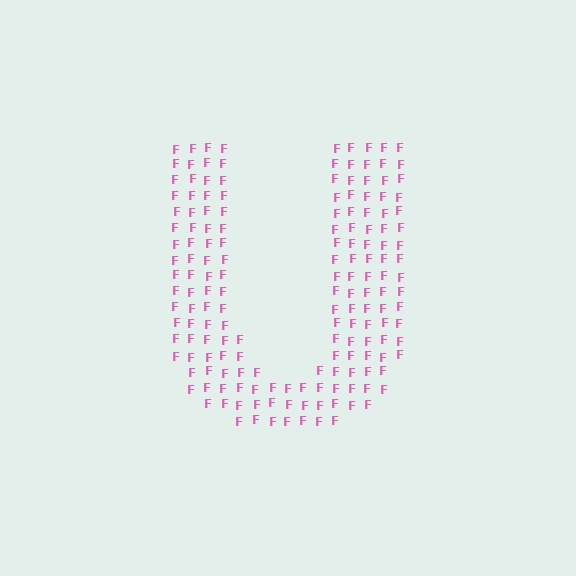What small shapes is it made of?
It is made of small letter F's.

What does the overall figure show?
The overall figure shows the letter U.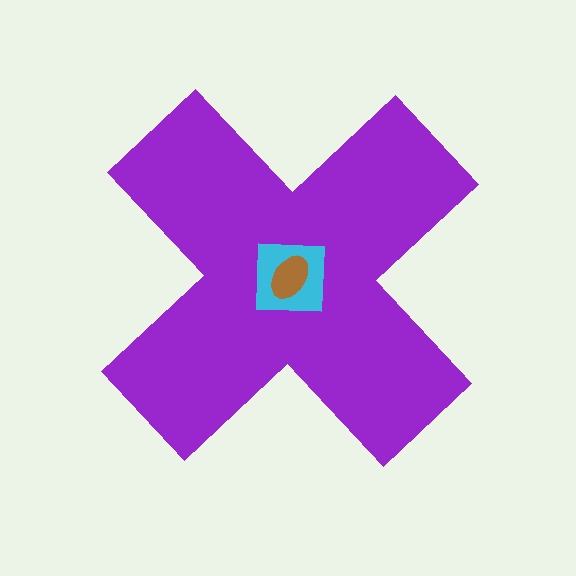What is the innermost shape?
The brown ellipse.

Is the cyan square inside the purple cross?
Yes.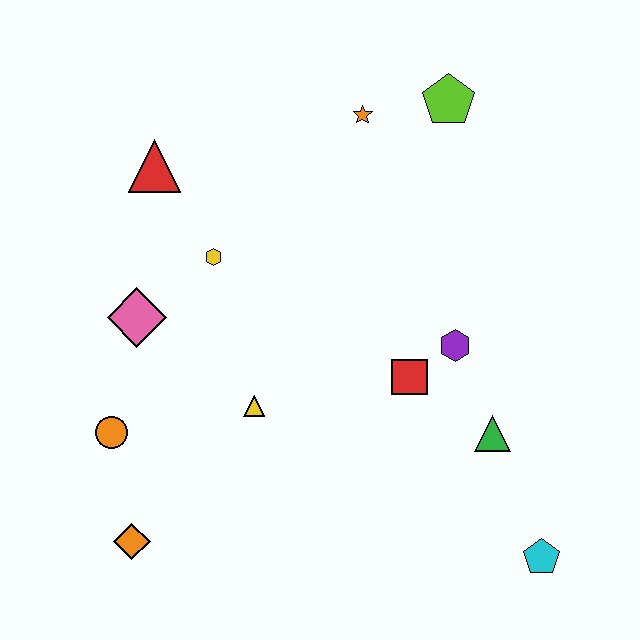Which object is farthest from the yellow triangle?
The lime pentagon is farthest from the yellow triangle.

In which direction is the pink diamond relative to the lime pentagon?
The pink diamond is to the left of the lime pentagon.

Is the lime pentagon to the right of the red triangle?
Yes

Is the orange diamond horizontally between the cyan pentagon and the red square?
No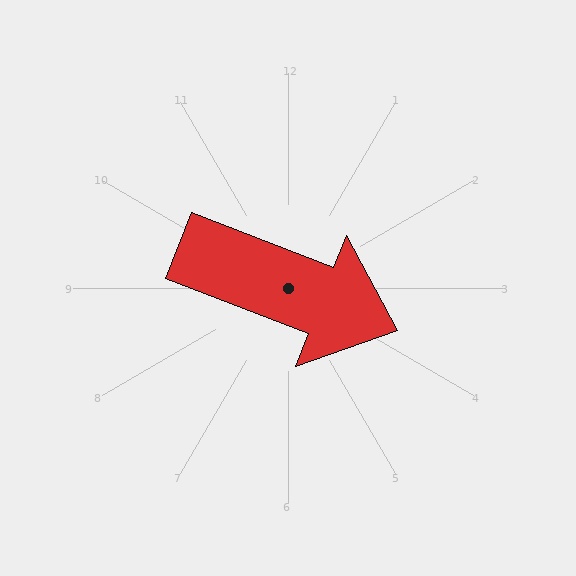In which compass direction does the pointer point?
East.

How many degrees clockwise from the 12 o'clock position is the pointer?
Approximately 111 degrees.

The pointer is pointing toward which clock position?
Roughly 4 o'clock.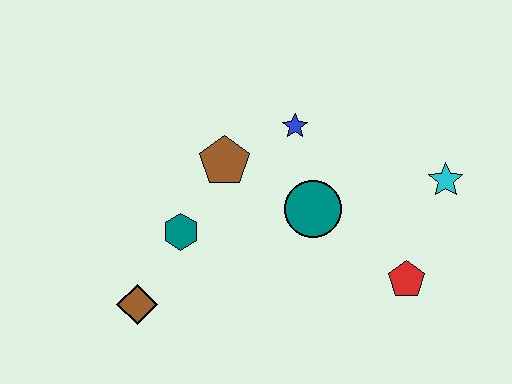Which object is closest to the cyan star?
The red pentagon is closest to the cyan star.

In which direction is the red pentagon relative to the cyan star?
The red pentagon is below the cyan star.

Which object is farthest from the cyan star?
The brown diamond is farthest from the cyan star.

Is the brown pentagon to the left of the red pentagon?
Yes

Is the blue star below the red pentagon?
No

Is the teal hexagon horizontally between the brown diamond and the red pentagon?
Yes